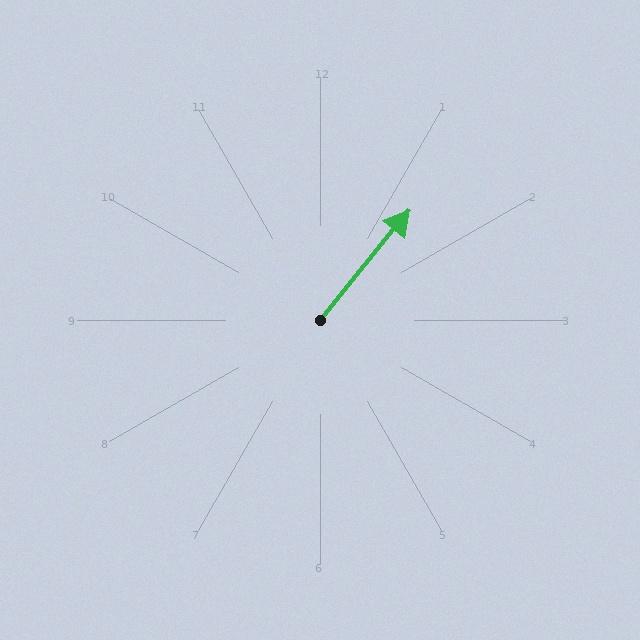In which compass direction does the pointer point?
Northeast.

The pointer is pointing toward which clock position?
Roughly 1 o'clock.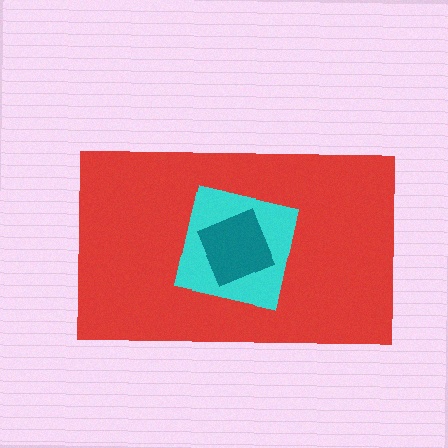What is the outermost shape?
The red rectangle.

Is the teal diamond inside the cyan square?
Yes.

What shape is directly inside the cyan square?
The teal diamond.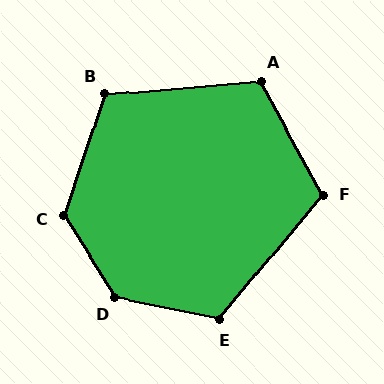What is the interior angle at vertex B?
Approximately 114 degrees (obtuse).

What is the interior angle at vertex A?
Approximately 113 degrees (obtuse).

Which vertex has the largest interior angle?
D, at approximately 134 degrees.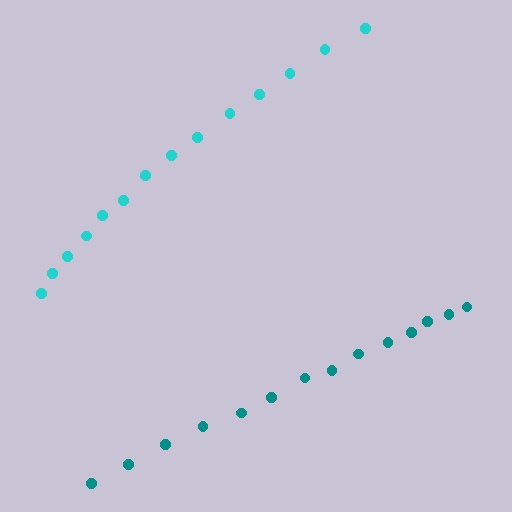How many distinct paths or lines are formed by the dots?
There are 2 distinct paths.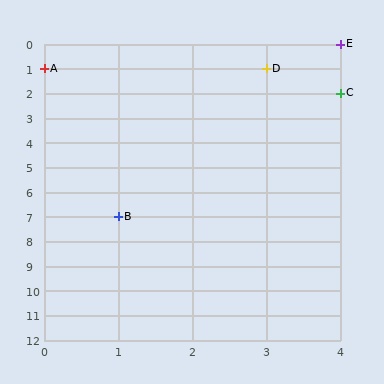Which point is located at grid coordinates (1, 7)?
Point B is at (1, 7).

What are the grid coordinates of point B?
Point B is at grid coordinates (1, 7).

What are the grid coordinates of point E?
Point E is at grid coordinates (4, 0).